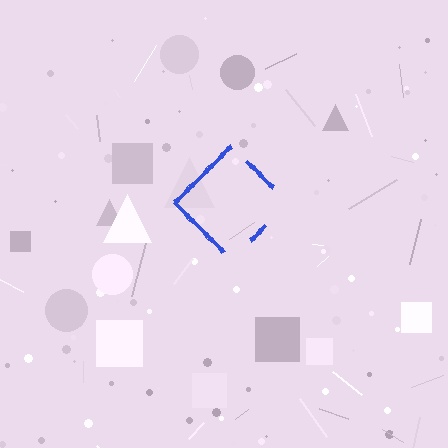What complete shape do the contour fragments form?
The contour fragments form a diamond.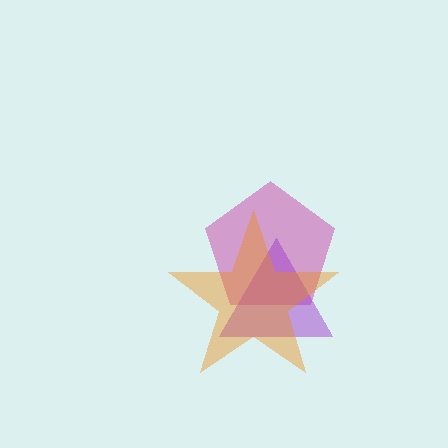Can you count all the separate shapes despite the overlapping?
Yes, there are 3 separate shapes.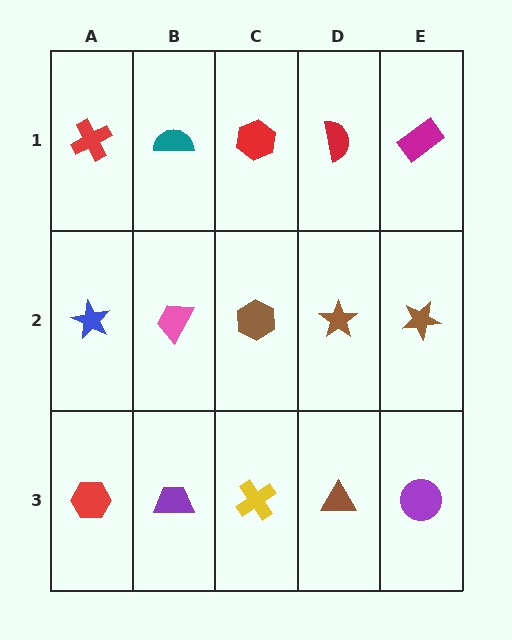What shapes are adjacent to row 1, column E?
A brown star (row 2, column E), a red semicircle (row 1, column D).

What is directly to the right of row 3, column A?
A purple trapezoid.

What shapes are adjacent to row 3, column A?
A blue star (row 2, column A), a purple trapezoid (row 3, column B).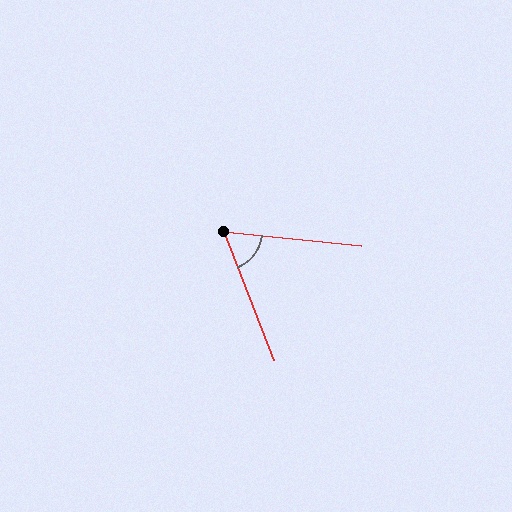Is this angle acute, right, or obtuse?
It is acute.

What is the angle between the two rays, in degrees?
Approximately 63 degrees.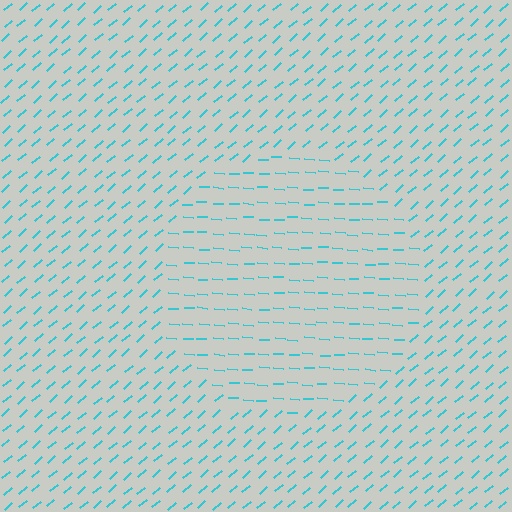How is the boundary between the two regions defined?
The boundary is defined purely by a change in line orientation (approximately 45 degrees difference). All lines are the same color and thickness.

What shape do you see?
I see a circle.